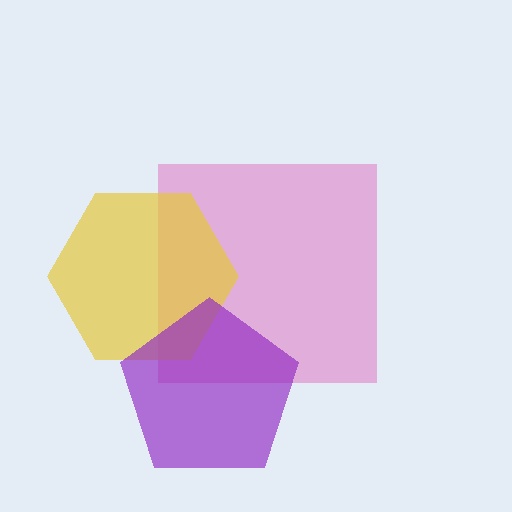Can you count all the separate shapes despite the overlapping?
Yes, there are 3 separate shapes.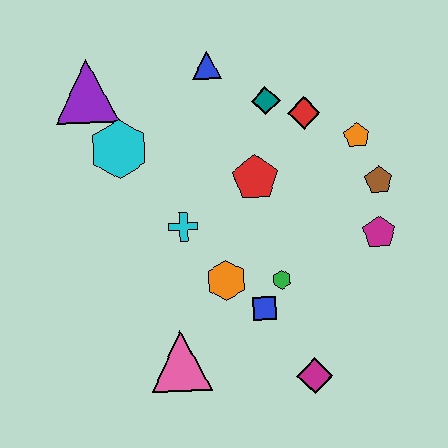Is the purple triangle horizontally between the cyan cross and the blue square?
No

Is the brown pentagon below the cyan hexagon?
Yes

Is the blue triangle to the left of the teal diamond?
Yes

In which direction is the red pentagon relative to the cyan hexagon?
The red pentagon is to the right of the cyan hexagon.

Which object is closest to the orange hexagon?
The blue square is closest to the orange hexagon.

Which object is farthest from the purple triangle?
The magenta diamond is farthest from the purple triangle.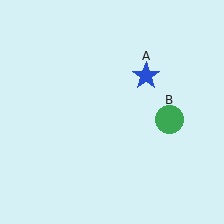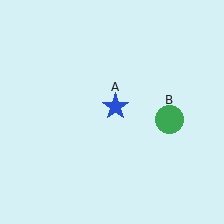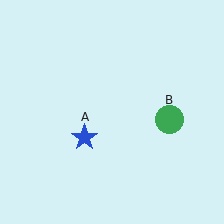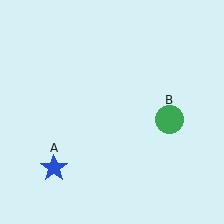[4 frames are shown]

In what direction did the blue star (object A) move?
The blue star (object A) moved down and to the left.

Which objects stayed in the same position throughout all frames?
Green circle (object B) remained stationary.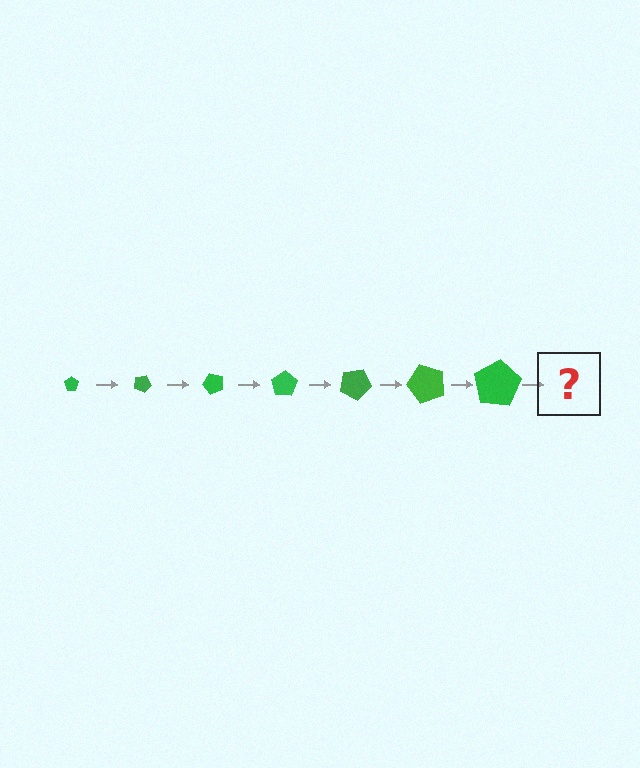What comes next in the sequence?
The next element should be a pentagon, larger than the previous one and rotated 175 degrees from the start.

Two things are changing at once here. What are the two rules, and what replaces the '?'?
The two rules are that the pentagon grows larger each step and it rotates 25 degrees each step. The '?' should be a pentagon, larger than the previous one and rotated 175 degrees from the start.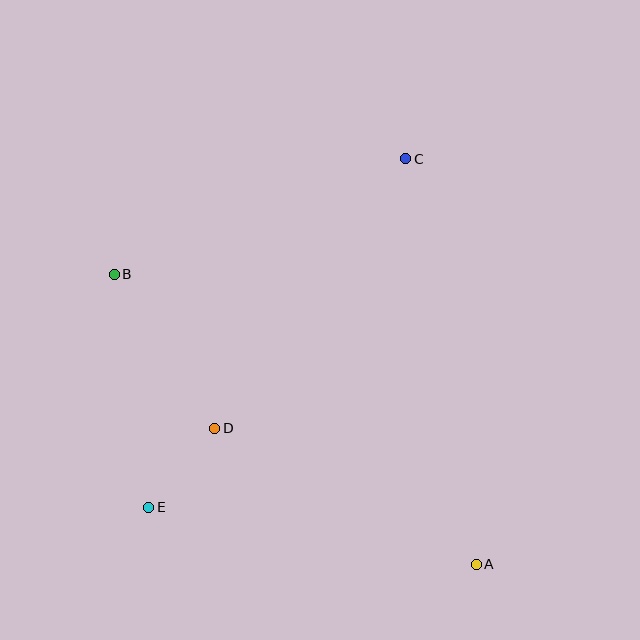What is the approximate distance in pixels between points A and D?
The distance between A and D is approximately 294 pixels.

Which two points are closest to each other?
Points D and E are closest to each other.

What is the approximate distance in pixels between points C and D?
The distance between C and D is approximately 330 pixels.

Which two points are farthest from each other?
Points A and B are farthest from each other.